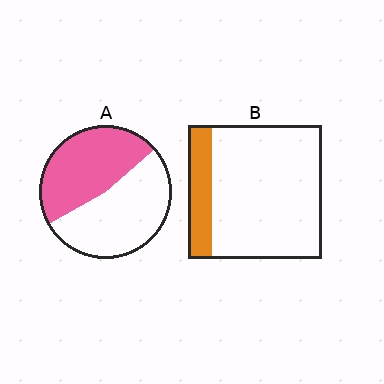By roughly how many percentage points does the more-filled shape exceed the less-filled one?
By roughly 30 percentage points (A over B).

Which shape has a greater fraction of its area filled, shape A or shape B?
Shape A.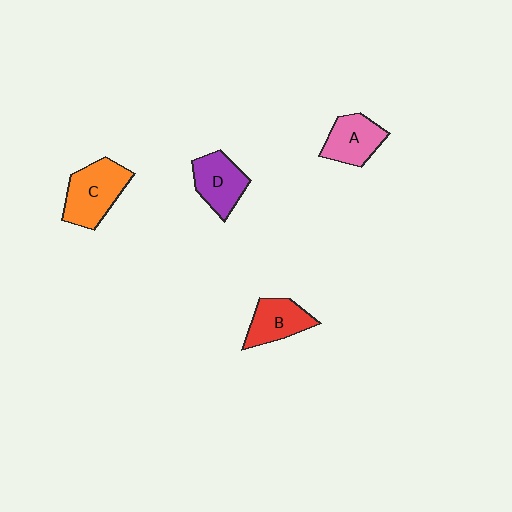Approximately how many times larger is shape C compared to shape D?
Approximately 1.3 times.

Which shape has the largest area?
Shape C (orange).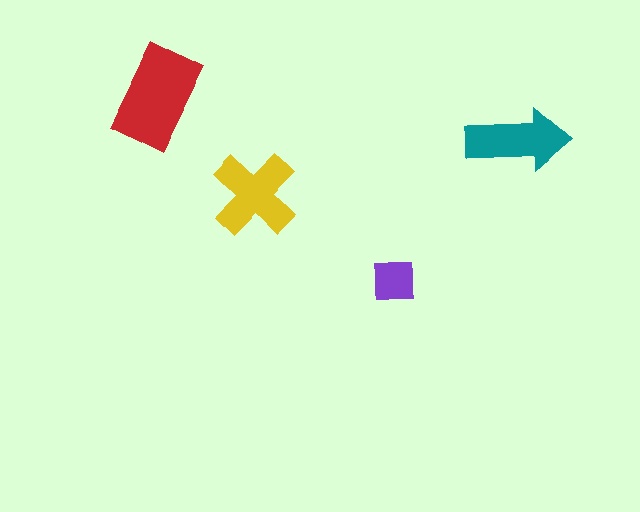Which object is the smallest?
The purple square.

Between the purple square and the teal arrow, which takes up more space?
The teal arrow.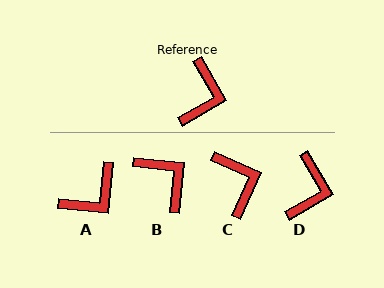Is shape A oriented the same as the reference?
No, it is off by about 35 degrees.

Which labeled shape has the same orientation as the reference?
D.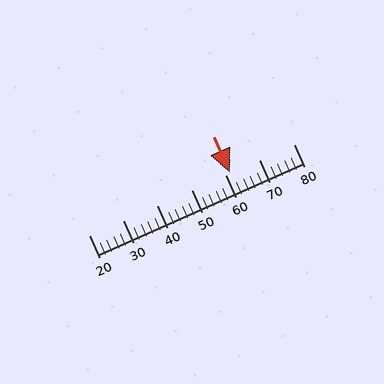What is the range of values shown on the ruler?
The ruler shows values from 20 to 80.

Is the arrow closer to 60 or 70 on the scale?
The arrow is closer to 60.